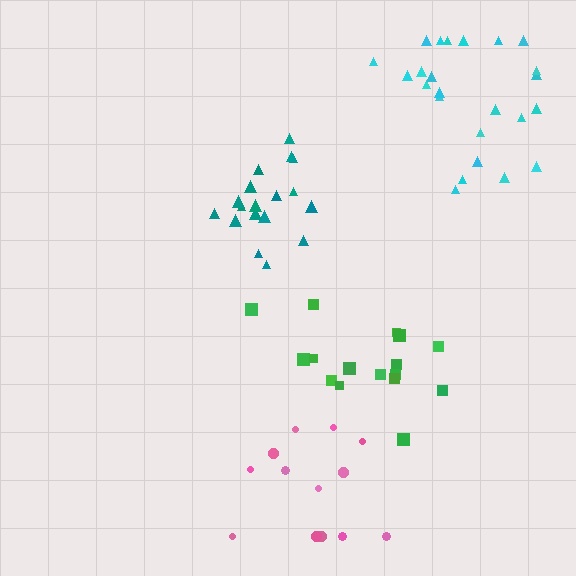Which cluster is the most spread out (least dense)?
Pink.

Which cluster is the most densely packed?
Teal.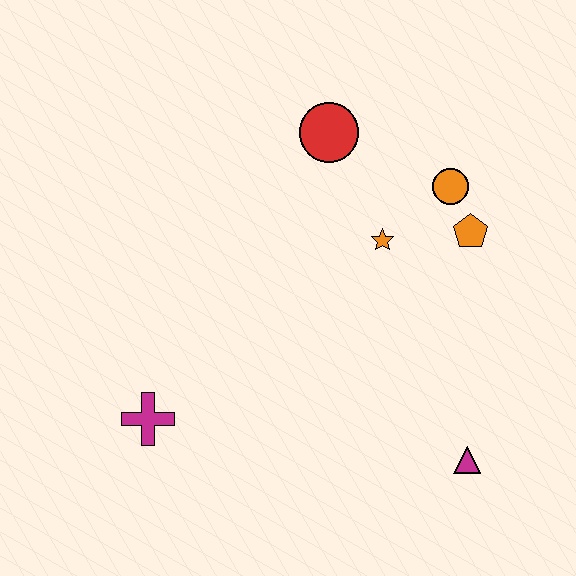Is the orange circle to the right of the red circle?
Yes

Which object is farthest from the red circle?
The magenta triangle is farthest from the red circle.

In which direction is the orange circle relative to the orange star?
The orange circle is to the right of the orange star.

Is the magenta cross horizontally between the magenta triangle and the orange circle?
No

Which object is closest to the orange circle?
The orange pentagon is closest to the orange circle.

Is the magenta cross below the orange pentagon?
Yes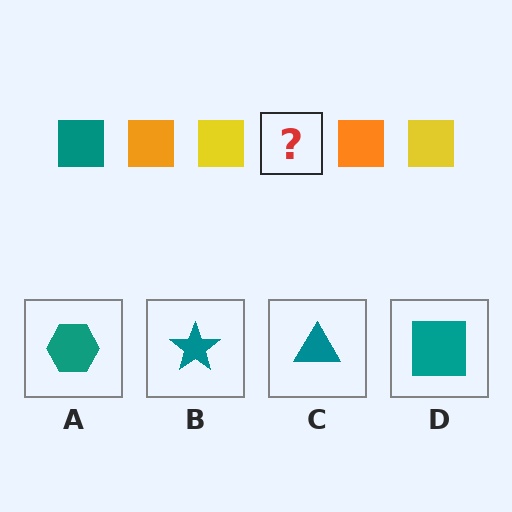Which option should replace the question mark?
Option D.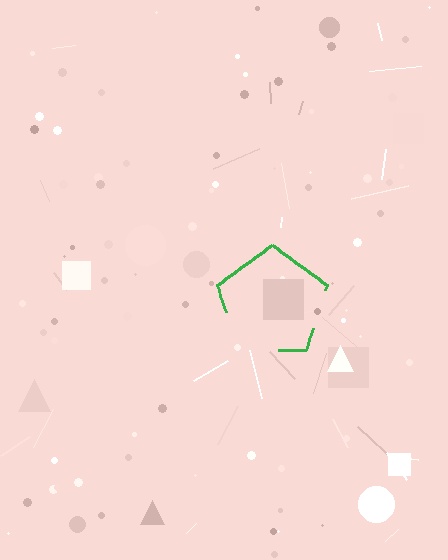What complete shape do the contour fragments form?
The contour fragments form a pentagon.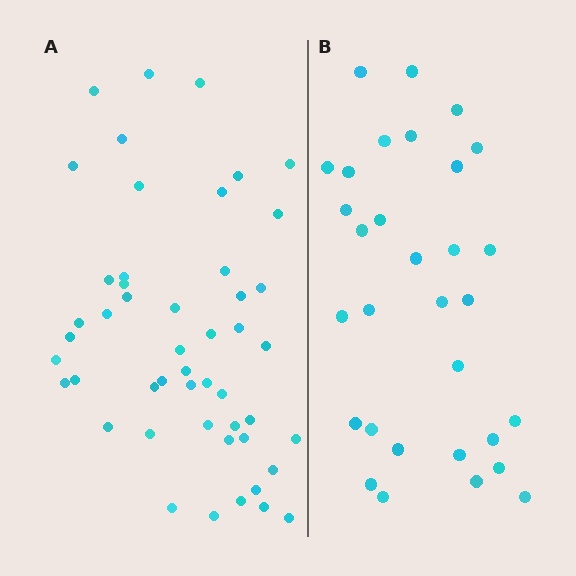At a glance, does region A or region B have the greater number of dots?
Region A (the left region) has more dots.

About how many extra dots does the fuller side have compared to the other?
Region A has approximately 20 more dots than region B.